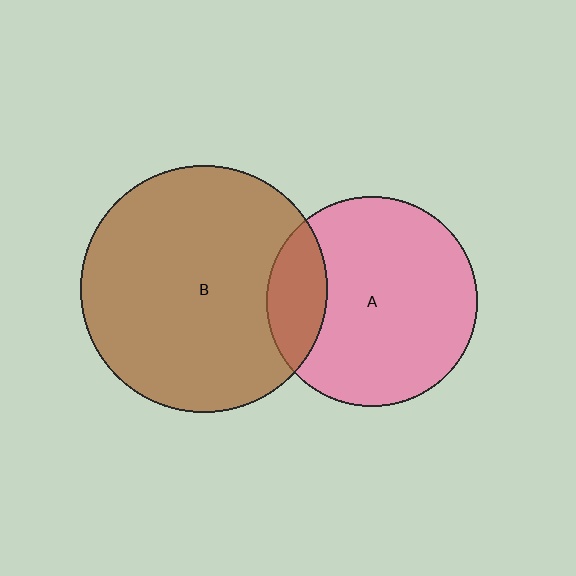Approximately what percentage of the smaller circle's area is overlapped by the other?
Approximately 20%.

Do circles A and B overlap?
Yes.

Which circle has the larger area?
Circle B (brown).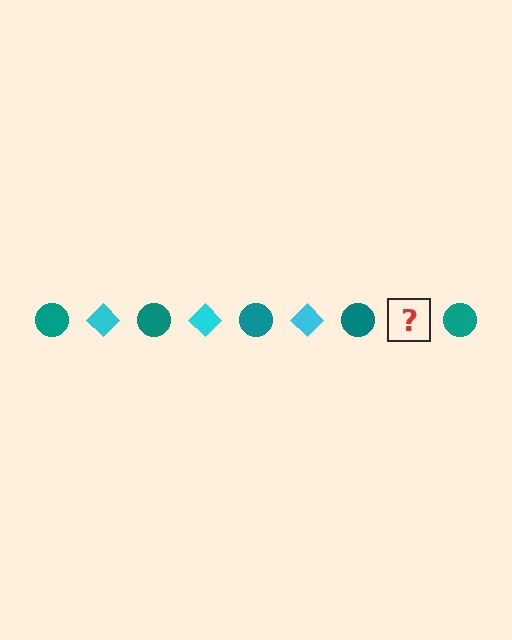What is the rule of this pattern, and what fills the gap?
The rule is that the pattern alternates between teal circle and cyan diamond. The gap should be filled with a cyan diamond.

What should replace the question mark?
The question mark should be replaced with a cyan diamond.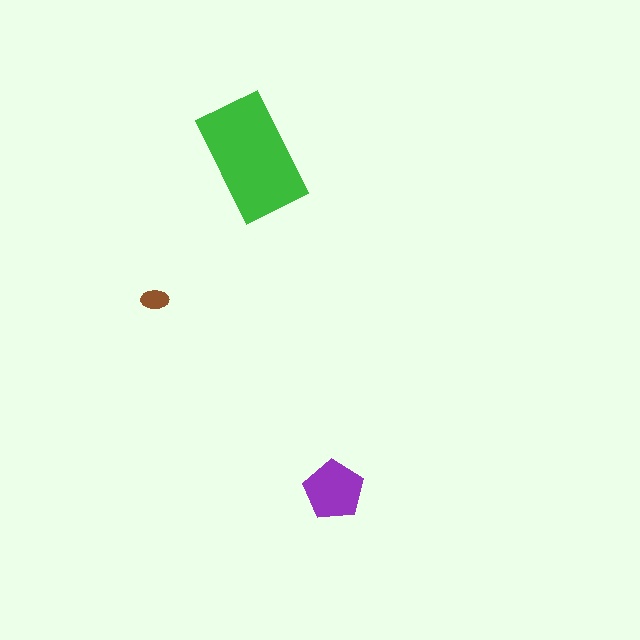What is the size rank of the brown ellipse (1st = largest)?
3rd.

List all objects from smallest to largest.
The brown ellipse, the purple pentagon, the green rectangle.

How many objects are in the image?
There are 3 objects in the image.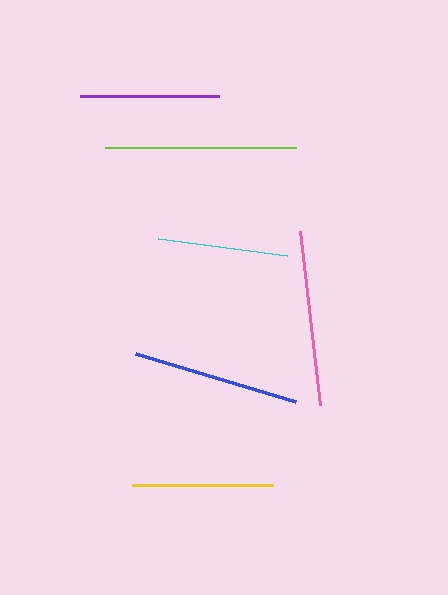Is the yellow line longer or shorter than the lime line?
The lime line is longer than the yellow line.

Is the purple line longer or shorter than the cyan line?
The purple line is longer than the cyan line.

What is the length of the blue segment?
The blue segment is approximately 167 pixels long.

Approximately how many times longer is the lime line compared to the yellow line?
The lime line is approximately 1.4 times the length of the yellow line.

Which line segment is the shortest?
The cyan line is the shortest at approximately 131 pixels.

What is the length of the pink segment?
The pink segment is approximately 175 pixels long.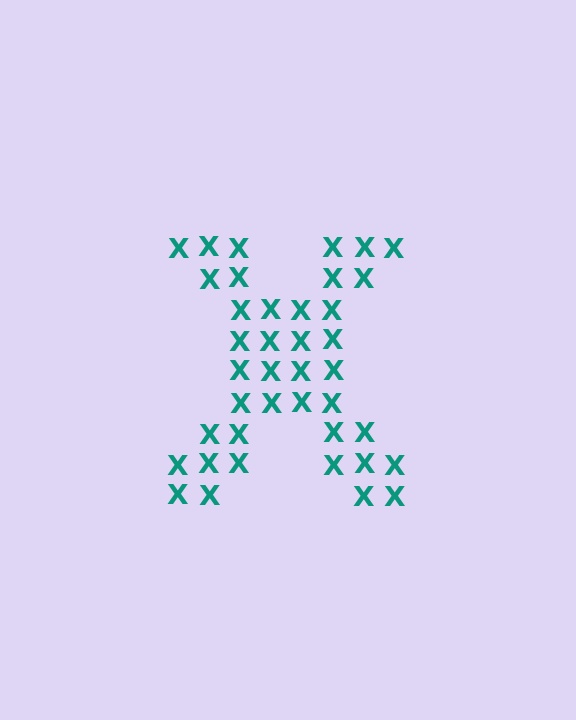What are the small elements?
The small elements are letter X's.